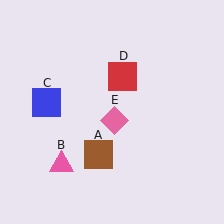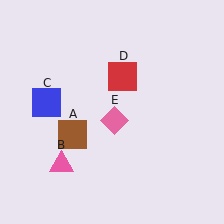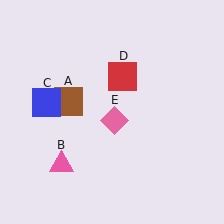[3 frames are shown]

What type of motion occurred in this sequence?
The brown square (object A) rotated clockwise around the center of the scene.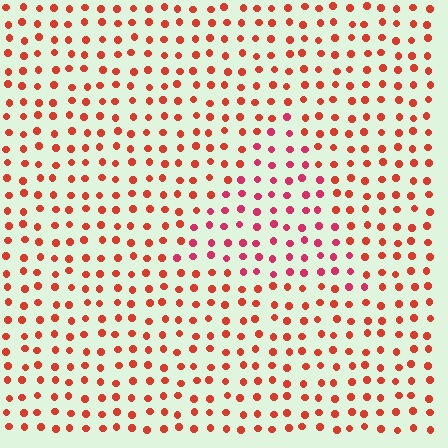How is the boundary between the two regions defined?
The boundary is defined purely by a slight shift in hue (about 25 degrees). Spacing, size, and orientation are identical on both sides.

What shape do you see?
I see a triangle.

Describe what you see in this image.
The image is filled with small red elements in a uniform arrangement. A triangle-shaped region is visible where the elements are tinted to a slightly different hue, forming a subtle color boundary.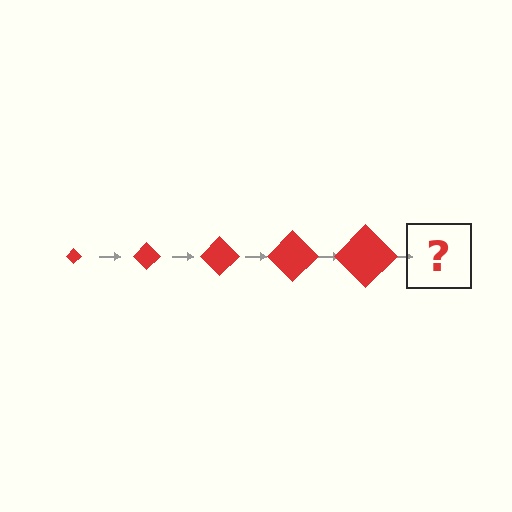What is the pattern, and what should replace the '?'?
The pattern is that the diamond gets progressively larger each step. The '?' should be a red diamond, larger than the previous one.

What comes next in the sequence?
The next element should be a red diamond, larger than the previous one.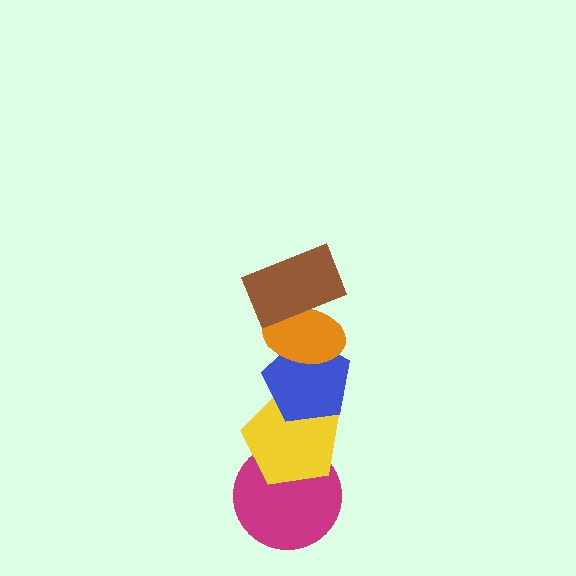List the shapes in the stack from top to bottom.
From top to bottom: the brown rectangle, the orange ellipse, the blue pentagon, the yellow pentagon, the magenta circle.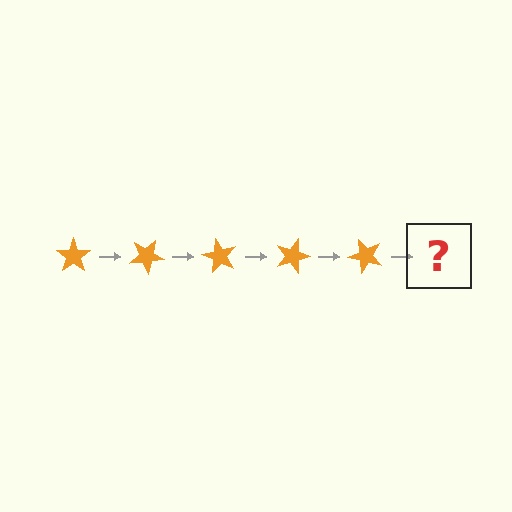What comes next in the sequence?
The next element should be an orange star rotated 150 degrees.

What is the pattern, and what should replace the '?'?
The pattern is that the star rotates 30 degrees each step. The '?' should be an orange star rotated 150 degrees.